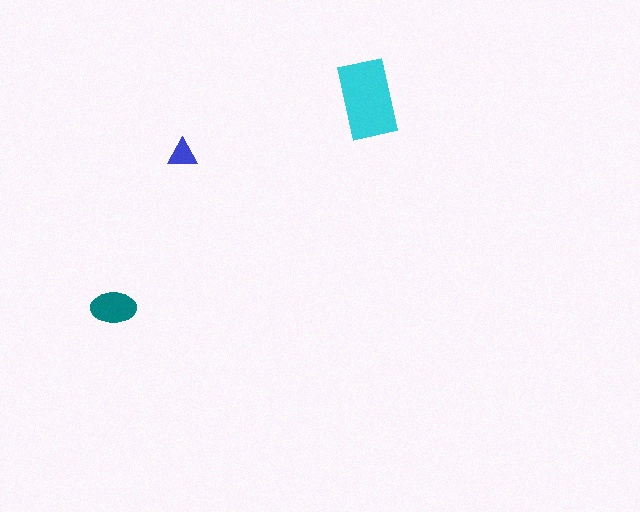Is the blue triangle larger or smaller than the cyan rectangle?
Smaller.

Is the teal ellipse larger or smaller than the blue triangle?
Larger.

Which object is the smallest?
The blue triangle.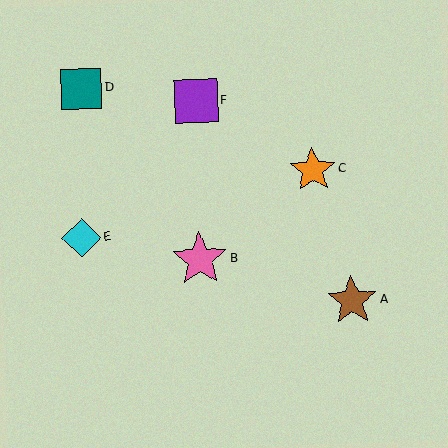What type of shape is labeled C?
Shape C is an orange star.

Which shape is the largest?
The pink star (labeled B) is the largest.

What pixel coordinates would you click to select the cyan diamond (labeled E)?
Click at (81, 238) to select the cyan diamond E.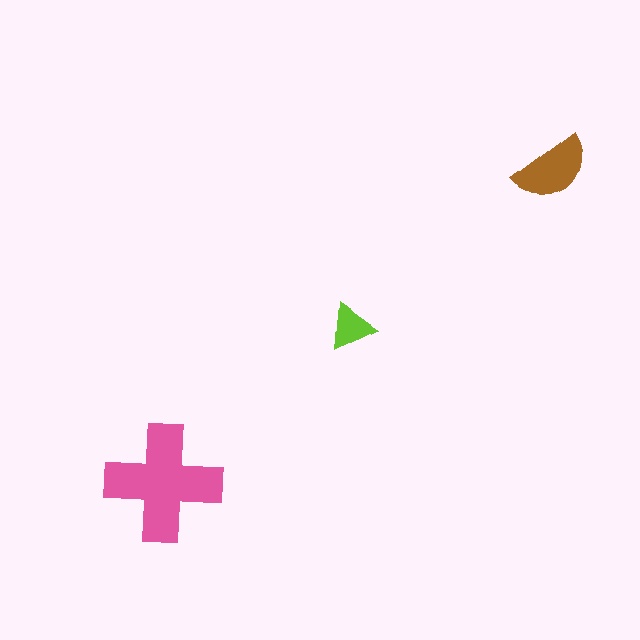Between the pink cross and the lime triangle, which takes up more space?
The pink cross.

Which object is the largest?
The pink cross.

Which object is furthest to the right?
The brown semicircle is rightmost.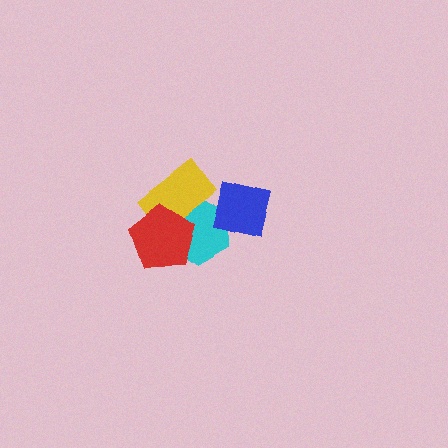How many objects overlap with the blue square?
1 object overlaps with the blue square.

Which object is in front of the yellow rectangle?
The red pentagon is in front of the yellow rectangle.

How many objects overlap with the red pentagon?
2 objects overlap with the red pentagon.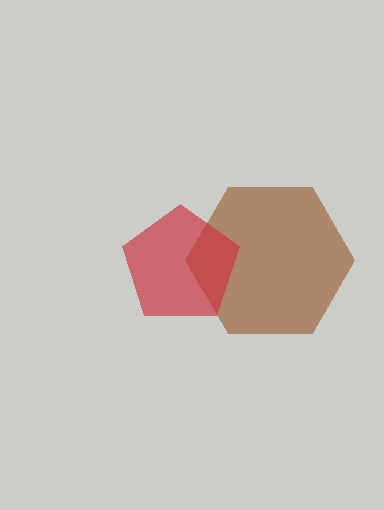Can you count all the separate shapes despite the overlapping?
Yes, there are 2 separate shapes.